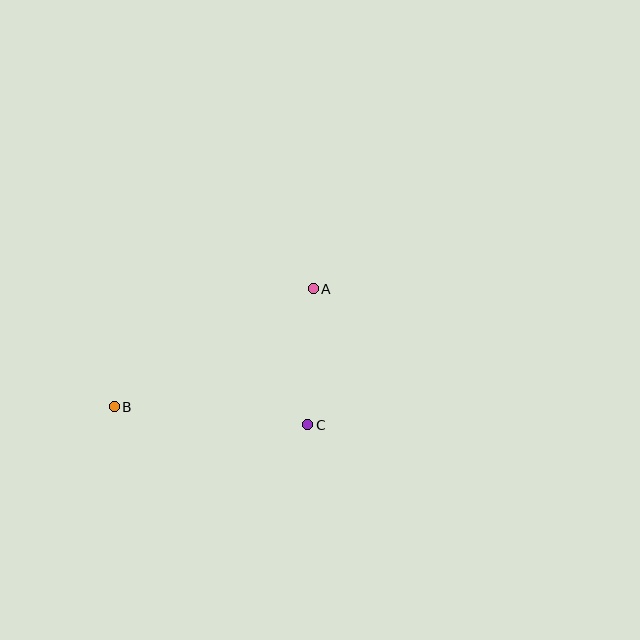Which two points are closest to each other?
Points A and C are closest to each other.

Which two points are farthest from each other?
Points A and B are farthest from each other.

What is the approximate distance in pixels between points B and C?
The distance between B and C is approximately 194 pixels.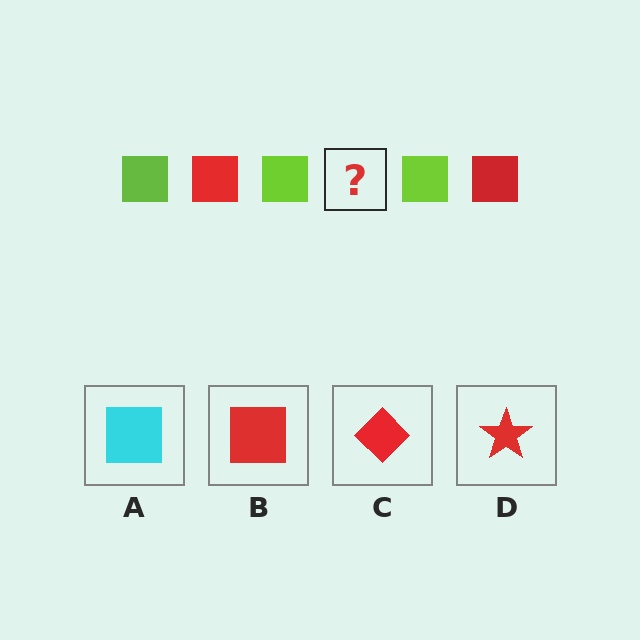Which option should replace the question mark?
Option B.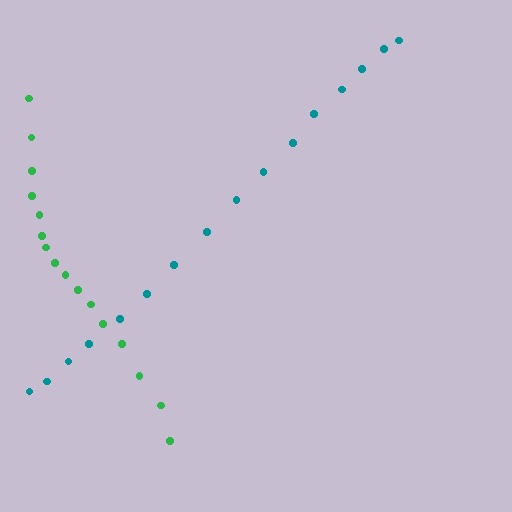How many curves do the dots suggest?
There are 2 distinct paths.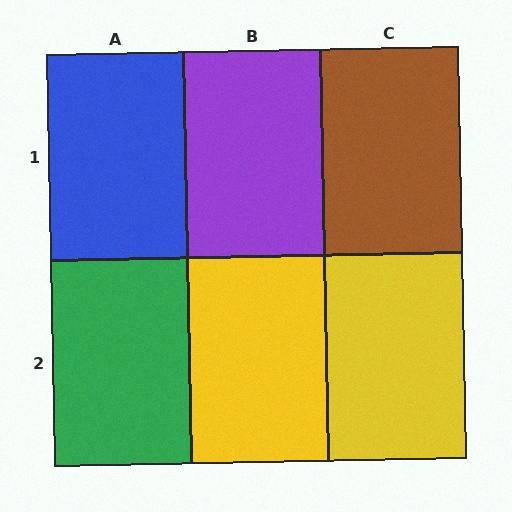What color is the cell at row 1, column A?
Blue.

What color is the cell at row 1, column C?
Brown.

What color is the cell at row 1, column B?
Purple.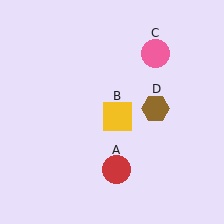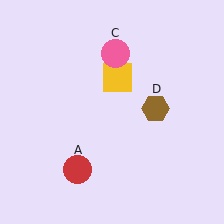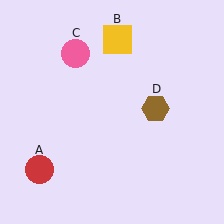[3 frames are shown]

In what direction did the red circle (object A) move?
The red circle (object A) moved left.